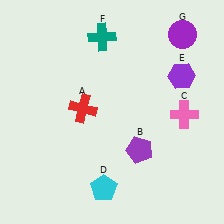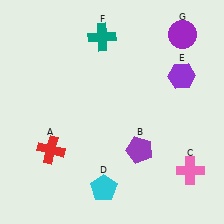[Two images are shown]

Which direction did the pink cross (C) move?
The pink cross (C) moved down.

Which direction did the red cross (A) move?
The red cross (A) moved down.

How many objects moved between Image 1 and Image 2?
2 objects moved between the two images.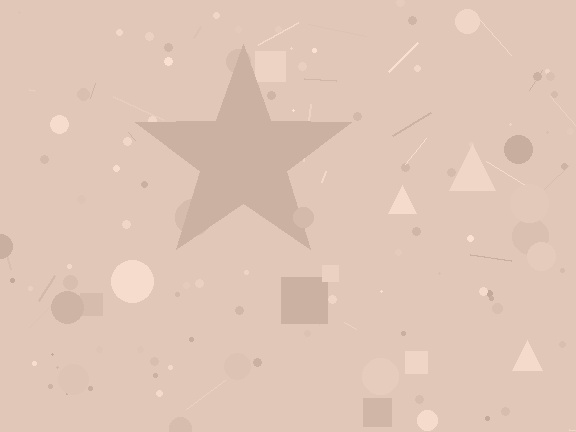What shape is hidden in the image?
A star is hidden in the image.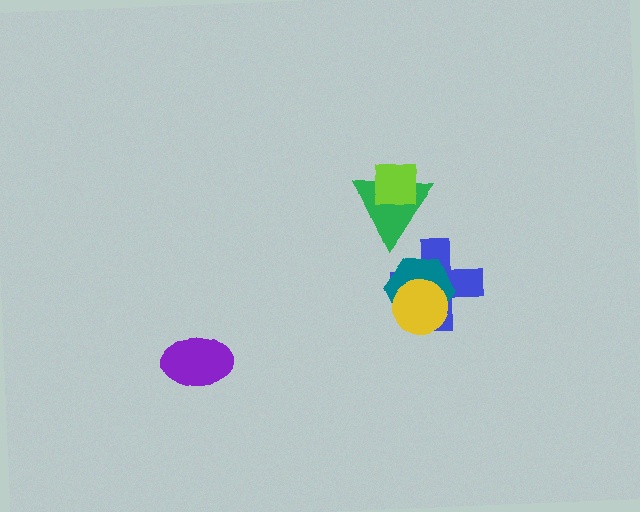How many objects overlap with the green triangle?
1 object overlaps with the green triangle.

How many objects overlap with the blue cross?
2 objects overlap with the blue cross.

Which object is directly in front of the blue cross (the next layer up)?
The teal hexagon is directly in front of the blue cross.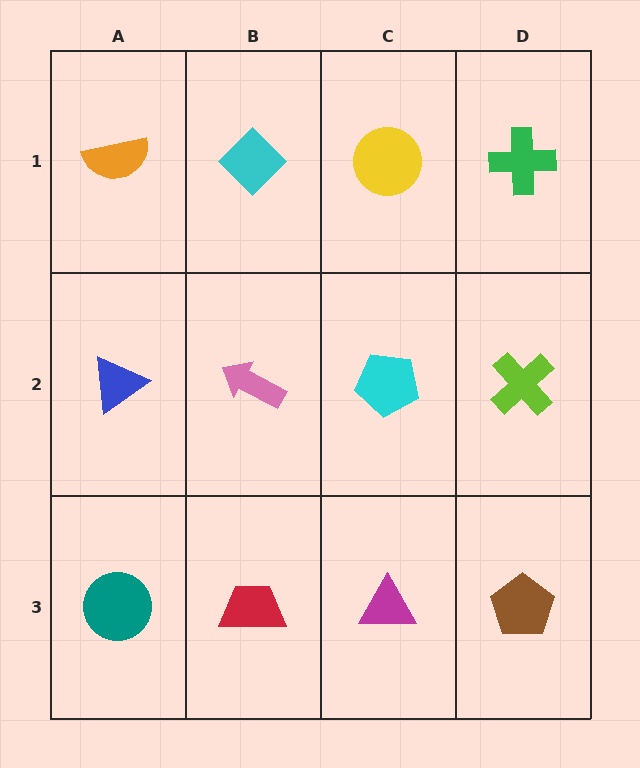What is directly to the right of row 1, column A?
A cyan diamond.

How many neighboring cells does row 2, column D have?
3.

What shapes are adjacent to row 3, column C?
A cyan pentagon (row 2, column C), a red trapezoid (row 3, column B), a brown pentagon (row 3, column D).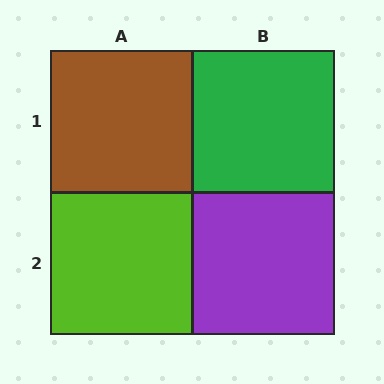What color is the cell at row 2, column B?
Purple.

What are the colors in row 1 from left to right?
Brown, green.